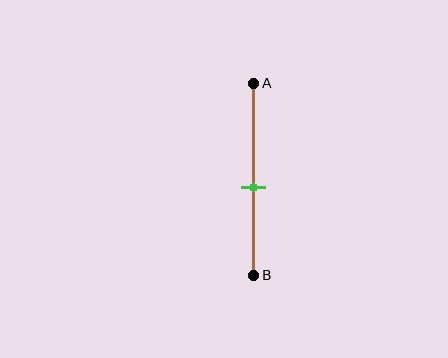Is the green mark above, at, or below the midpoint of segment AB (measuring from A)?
The green mark is below the midpoint of segment AB.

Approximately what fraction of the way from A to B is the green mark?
The green mark is approximately 55% of the way from A to B.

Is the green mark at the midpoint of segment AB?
No, the mark is at about 55% from A, not at the 50% midpoint.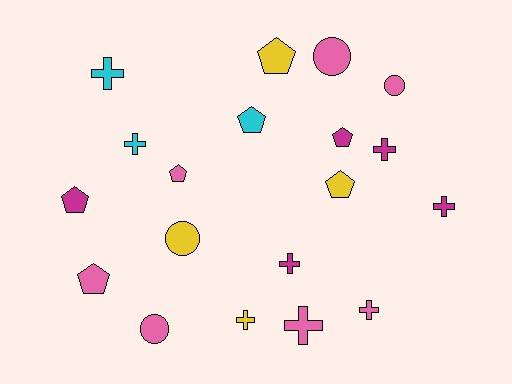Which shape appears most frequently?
Cross, with 8 objects.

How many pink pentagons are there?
There are 2 pink pentagons.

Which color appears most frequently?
Pink, with 7 objects.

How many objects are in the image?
There are 19 objects.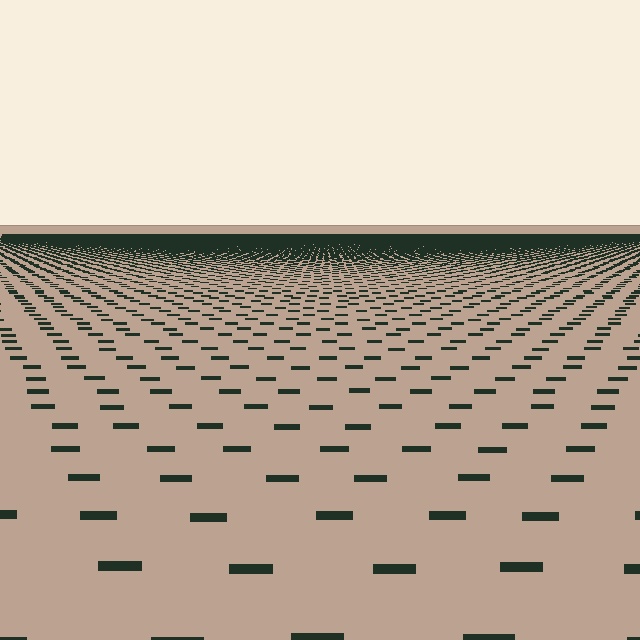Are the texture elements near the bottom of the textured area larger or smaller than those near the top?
Larger. Near the bottom, elements are closer to the viewer and appear at a bigger on-screen size.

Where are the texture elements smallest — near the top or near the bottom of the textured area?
Near the top.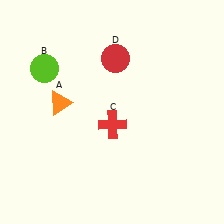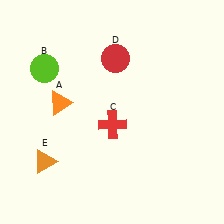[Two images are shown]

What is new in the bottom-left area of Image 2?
An orange triangle (E) was added in the bottom-left area of Image 2.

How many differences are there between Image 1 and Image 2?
There is 1 difference between the two images.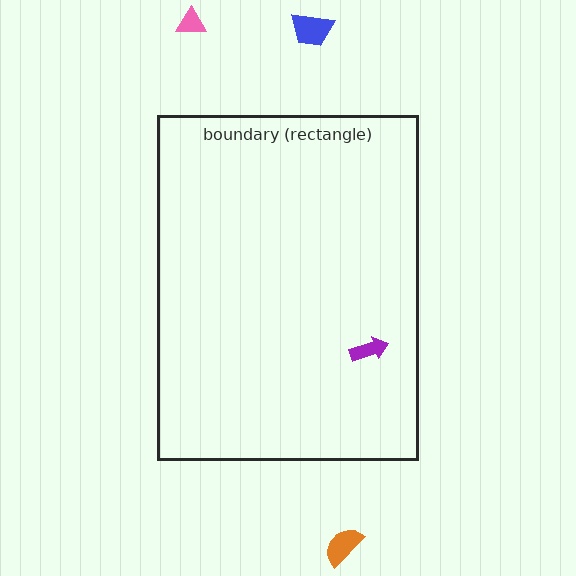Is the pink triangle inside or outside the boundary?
Outside.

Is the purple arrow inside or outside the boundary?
Inside.